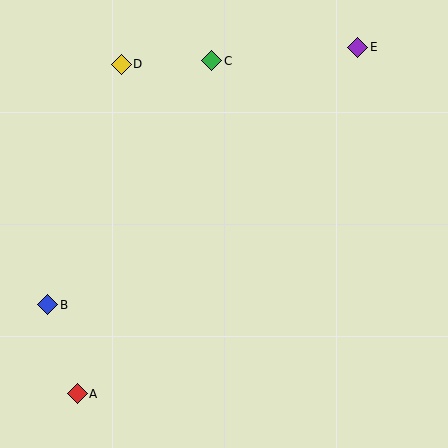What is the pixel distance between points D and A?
The distance between D and A is 332 pixels.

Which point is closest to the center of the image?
Point C at (212, 61) is closest to the center.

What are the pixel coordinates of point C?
Point C is at (212, 61).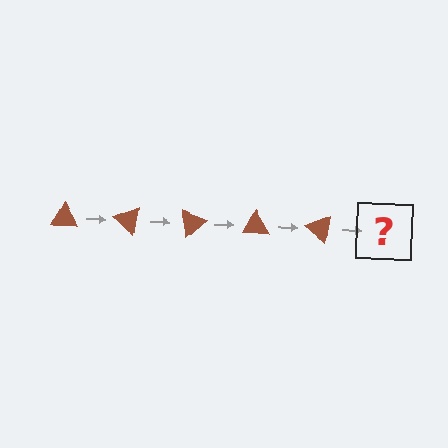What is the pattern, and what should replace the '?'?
The pattern is that the triangle rotates 40 degrees each step. The '?' should be a brown triangle rotated 200 degrees.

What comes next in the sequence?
The next element should be a brown triangle rotated 200 degrees.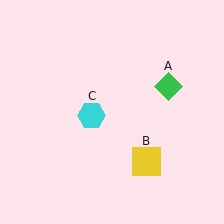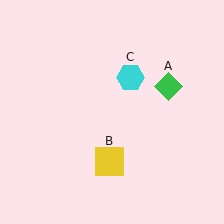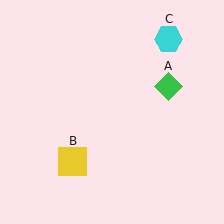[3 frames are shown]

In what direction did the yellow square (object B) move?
The yellow square (object B) moved left.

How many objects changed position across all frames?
2 objects changed position: yellow square (object B), cyan hexagon (object C).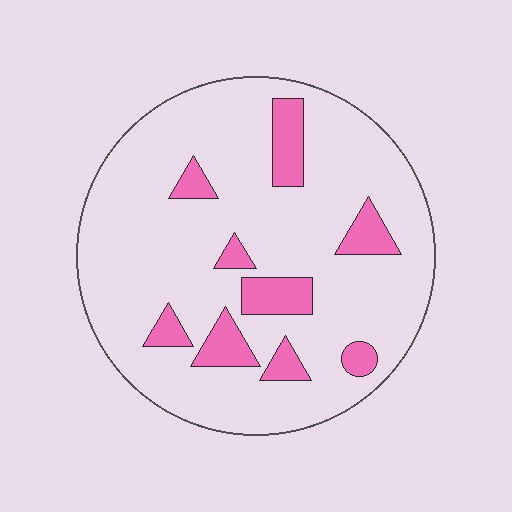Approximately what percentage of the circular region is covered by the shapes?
Approximately 15%.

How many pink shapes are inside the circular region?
9.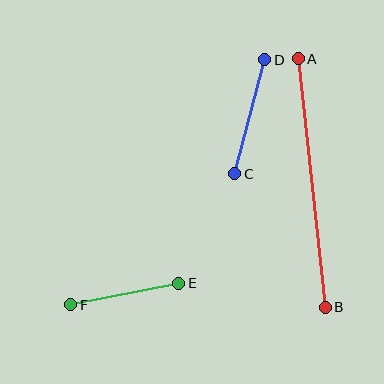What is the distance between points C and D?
The distance is approximately 118 pixels.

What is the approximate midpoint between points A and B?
The midpoint is at approximately (312, 183) pixels.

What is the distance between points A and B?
The distance is approximately 250 pixels.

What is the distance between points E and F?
The distance is approximately 110 pixels.